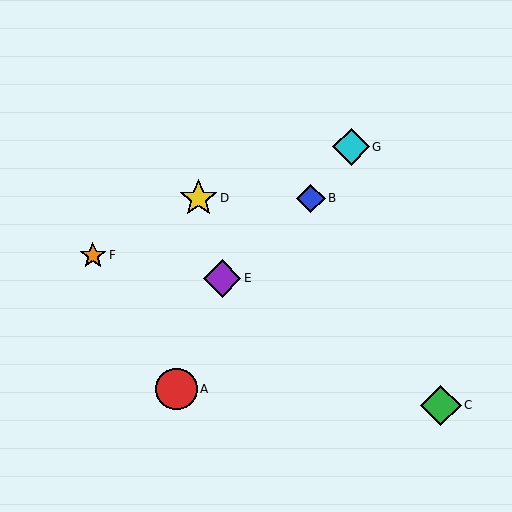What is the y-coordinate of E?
Object E is at y≈279.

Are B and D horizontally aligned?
Yes, both are at y≈198.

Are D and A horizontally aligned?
No, D is at y≈198 and A is at y≈389.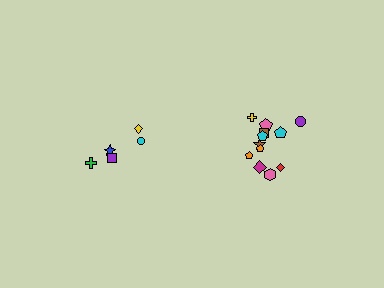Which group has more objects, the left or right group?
The right group.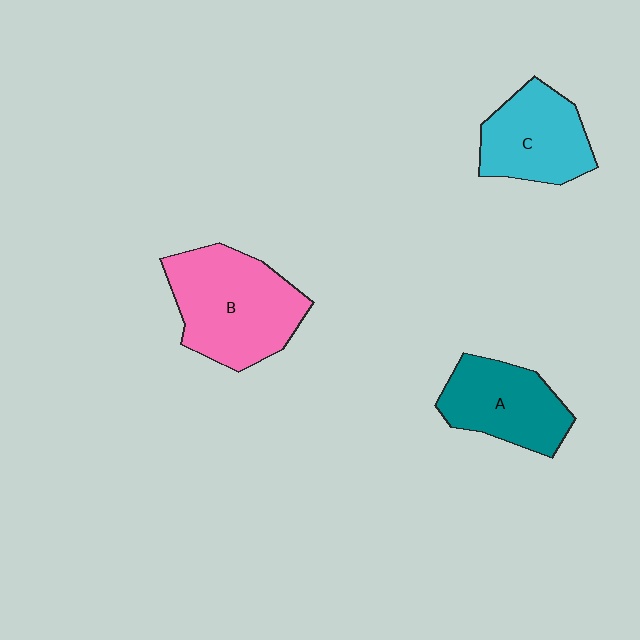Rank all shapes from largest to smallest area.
From largest to smallest: B (pink), A (teal), C (cyan).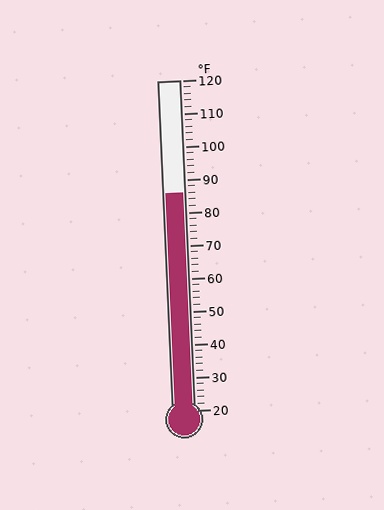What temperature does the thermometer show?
The thermometer shows approximately 86°F.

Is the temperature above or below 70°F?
The temperature is above 70°F.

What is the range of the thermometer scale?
The thermometer scale ranges from 20°F to 120°F.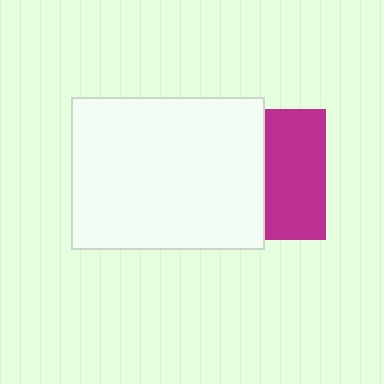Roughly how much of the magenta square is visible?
About half of it is visible (roughly 46%).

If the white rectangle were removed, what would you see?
You would see the complete magenta square.